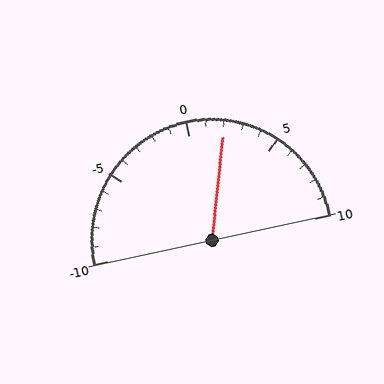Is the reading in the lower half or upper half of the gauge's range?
The reading is in the upper half of the range (-10 to 10).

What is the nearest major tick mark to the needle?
The nearest major tick mark is 0.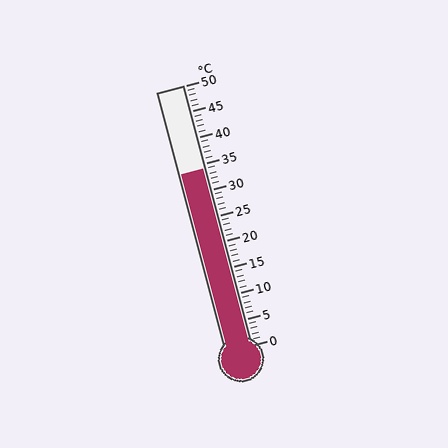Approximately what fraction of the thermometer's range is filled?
The thermometer is filled to approximately 70% of its range.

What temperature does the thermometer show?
The thermometer shows approximately 34°C.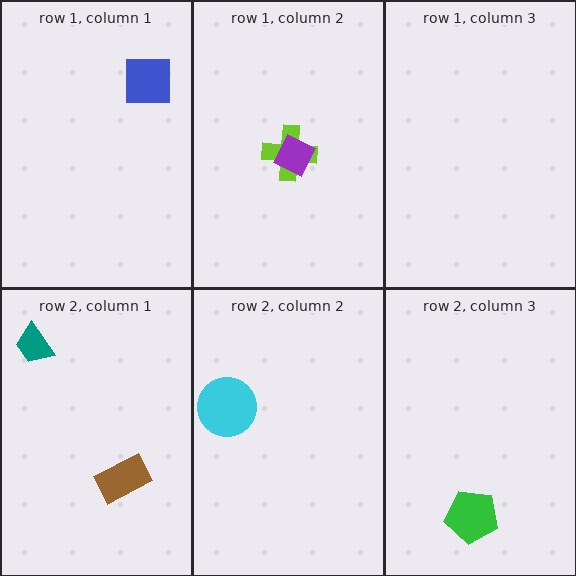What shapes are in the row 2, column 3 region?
The green pentagon.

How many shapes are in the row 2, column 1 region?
2.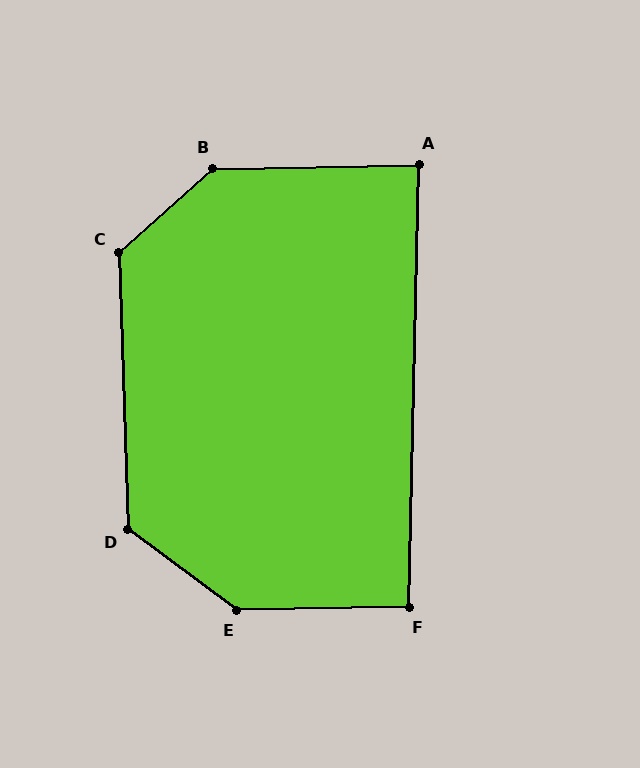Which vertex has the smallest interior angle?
A, at approximately 88 degrees.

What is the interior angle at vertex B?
Approximately 139 degrees (obtuse).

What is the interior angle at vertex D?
Approximately 129 degrees (obtuse).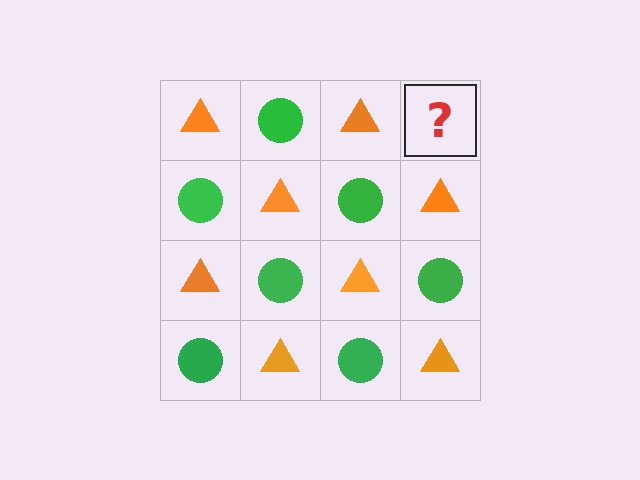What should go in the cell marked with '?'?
The missing cell should contain a green circle.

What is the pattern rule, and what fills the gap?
The rule is that it alternates orange triangle and green circle in a checkerboard pattern. The gap should be filled with a green circle.